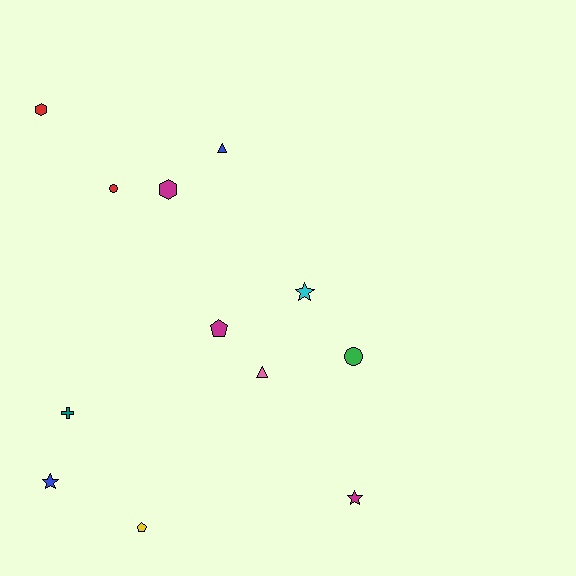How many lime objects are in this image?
There are no lime objects.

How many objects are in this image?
There are 12 objects.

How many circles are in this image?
There are 2 circles.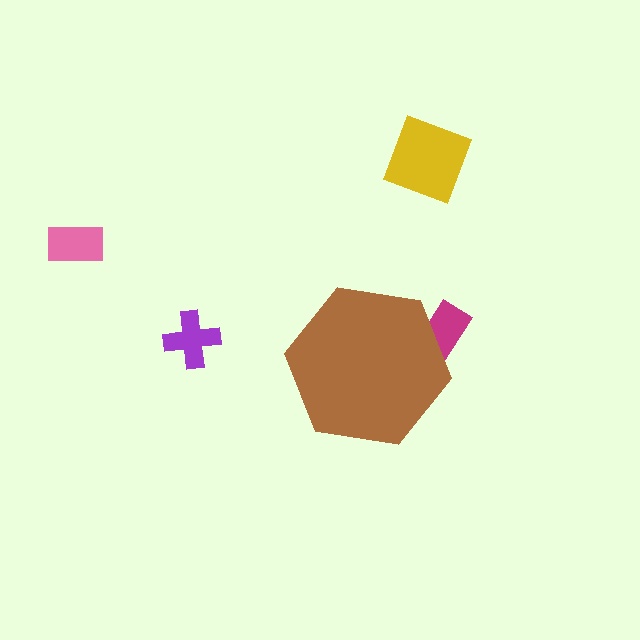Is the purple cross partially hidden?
No, the purple cross is fully visible.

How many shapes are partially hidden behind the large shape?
1 shape is partially hidden.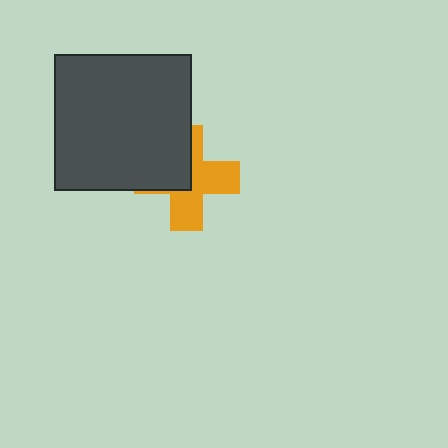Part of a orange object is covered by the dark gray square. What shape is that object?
It is a cross.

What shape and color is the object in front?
The object in front is a dark gray square.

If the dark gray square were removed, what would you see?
You would see the complete orange cross.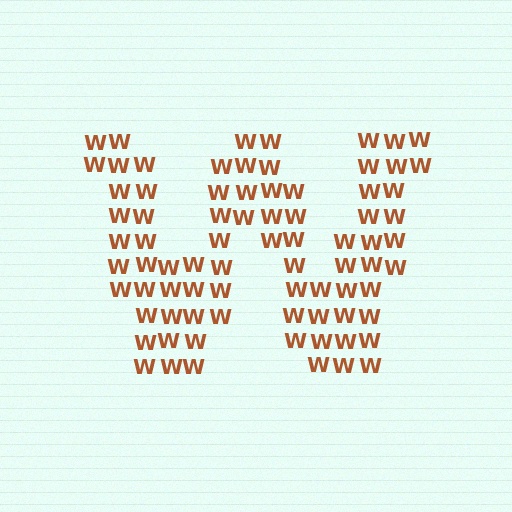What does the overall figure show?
The overall figure shows the letter W.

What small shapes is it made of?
It is made of small letter W's.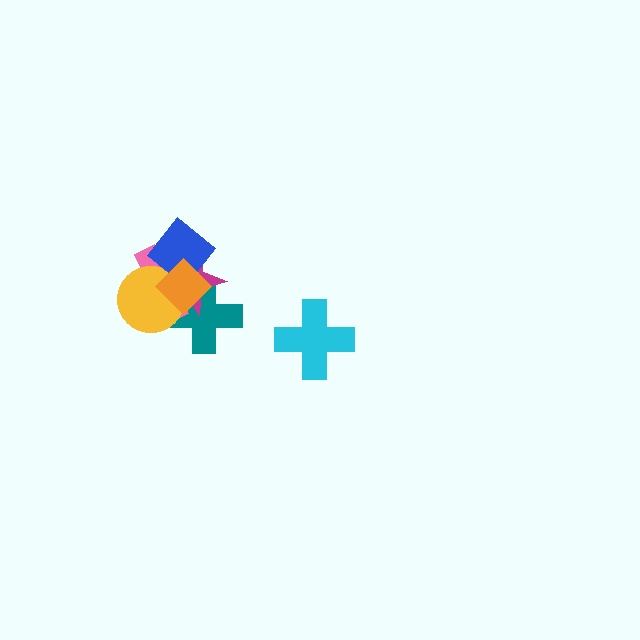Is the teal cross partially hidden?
Yes, it is partially covered by another shape.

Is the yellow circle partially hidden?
Yes, it is partially covered by another shape.